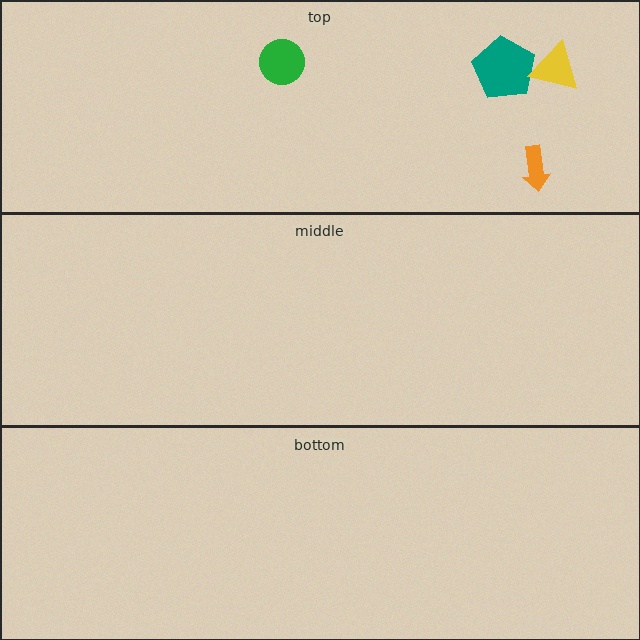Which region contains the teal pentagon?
The top region.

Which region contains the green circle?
The top region.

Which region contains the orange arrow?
The top region.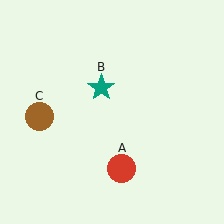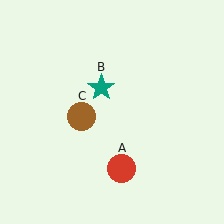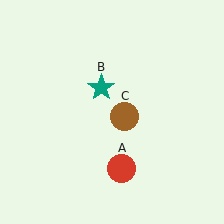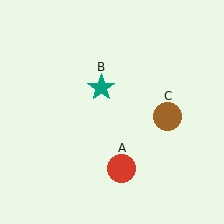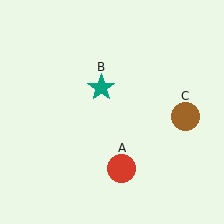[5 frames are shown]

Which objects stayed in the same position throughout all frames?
Red circle (object A) and teal star (object B) remained stationary.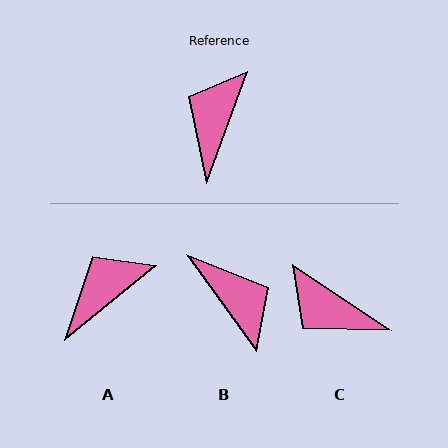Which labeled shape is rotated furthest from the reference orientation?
B, about 124 degrees away.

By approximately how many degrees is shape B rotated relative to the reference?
Approximately 124 degrees clockwise.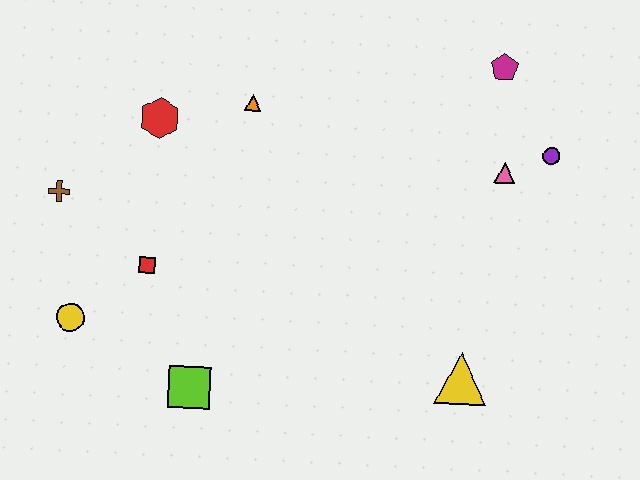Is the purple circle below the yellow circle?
No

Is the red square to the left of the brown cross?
No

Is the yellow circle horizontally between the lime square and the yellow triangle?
No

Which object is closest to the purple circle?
The pink triangle is closest to the purple circle.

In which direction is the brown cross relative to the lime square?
The brown cross is above the lime square.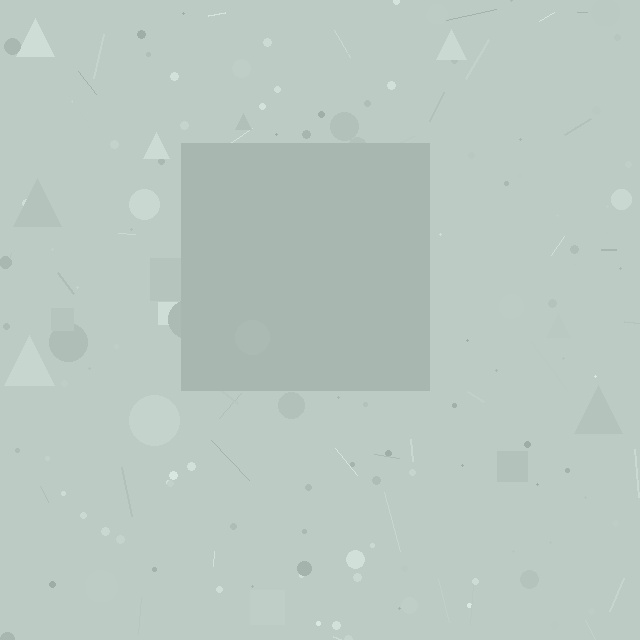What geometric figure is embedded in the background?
A square is embedded in the background.